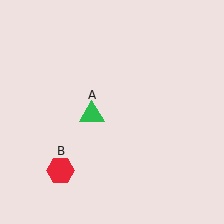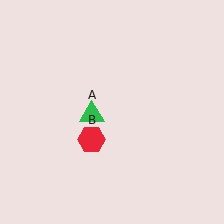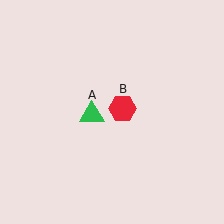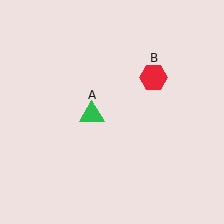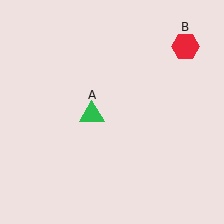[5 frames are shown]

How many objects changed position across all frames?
1 object changed position: red hexagon (object B).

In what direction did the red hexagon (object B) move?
The red hexagon (object B) moved up and to the right.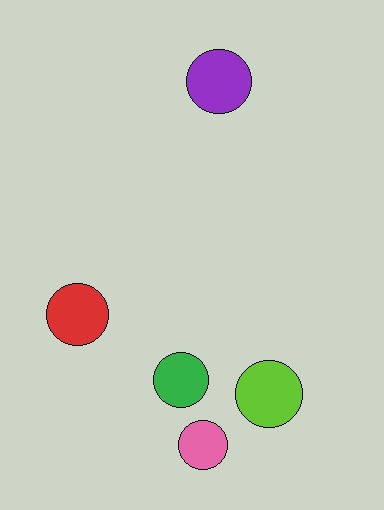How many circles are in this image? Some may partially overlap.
There are 5 circles.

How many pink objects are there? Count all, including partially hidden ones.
There is 1 pink object.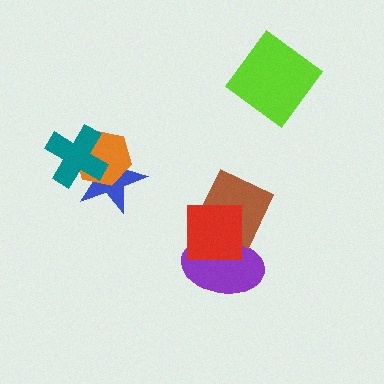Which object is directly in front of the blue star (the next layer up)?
The orange hexagon is directly in front of the blue star.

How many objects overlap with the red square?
2 objects overlap with the red square.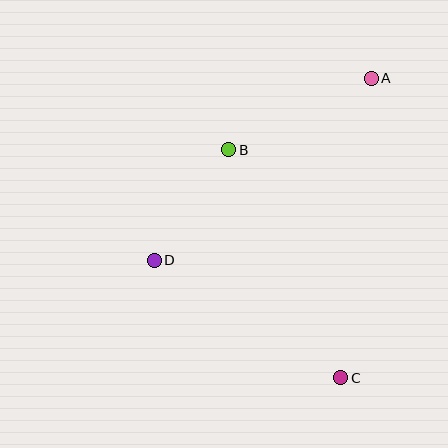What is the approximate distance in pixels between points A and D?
The distance between A and D is approximately 283 pixels.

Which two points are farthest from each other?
Points A and C are farthest from each other.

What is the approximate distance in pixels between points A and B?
The distance between A and B is approximately 160 pixels.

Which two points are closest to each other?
Points B and D are closest to each other.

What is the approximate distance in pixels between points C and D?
The distance between C and D is approximately 221 pixels.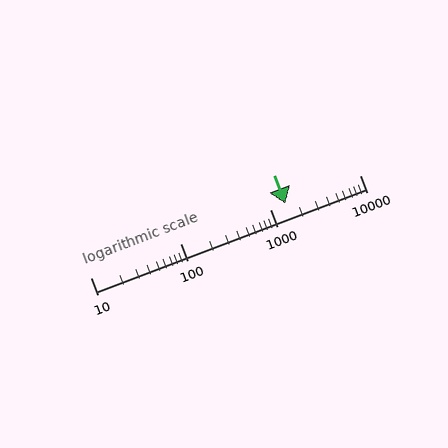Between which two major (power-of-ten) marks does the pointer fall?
The pointer is between 1000 and 10000.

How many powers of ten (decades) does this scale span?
The scale spans 3 decades, from 10 to 10000.